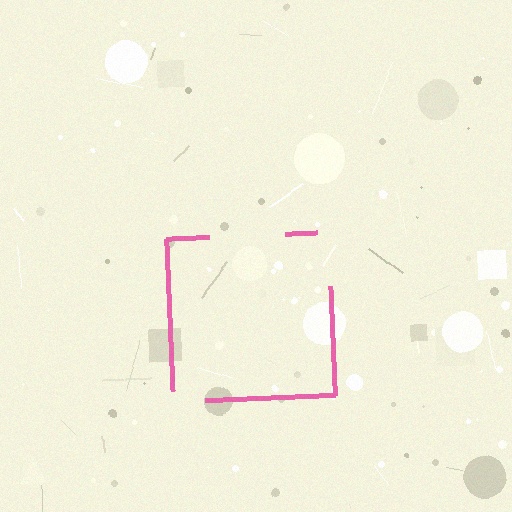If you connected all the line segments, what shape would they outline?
They would outline a square.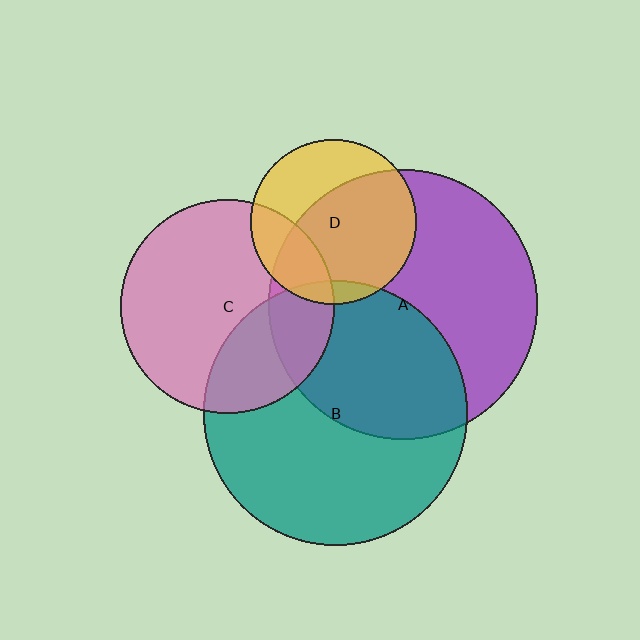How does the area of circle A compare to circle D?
Approximately 2.7 times.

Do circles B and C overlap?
Yes.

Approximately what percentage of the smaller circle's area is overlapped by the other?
Approximately 30%.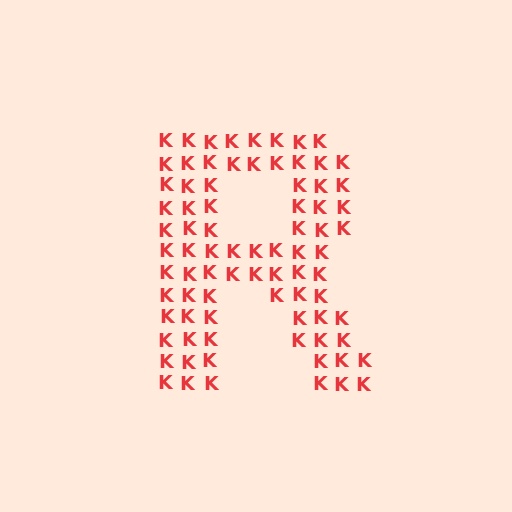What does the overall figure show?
The overall figure shows the letter R.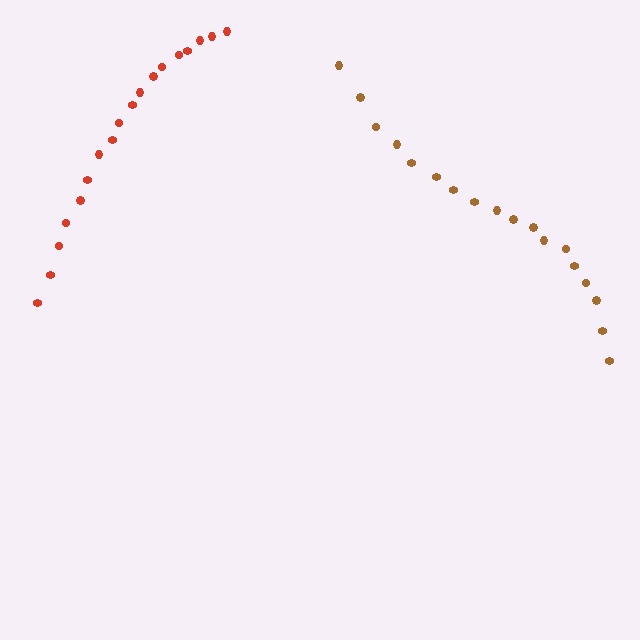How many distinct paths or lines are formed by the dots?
There are 2 distinct paths.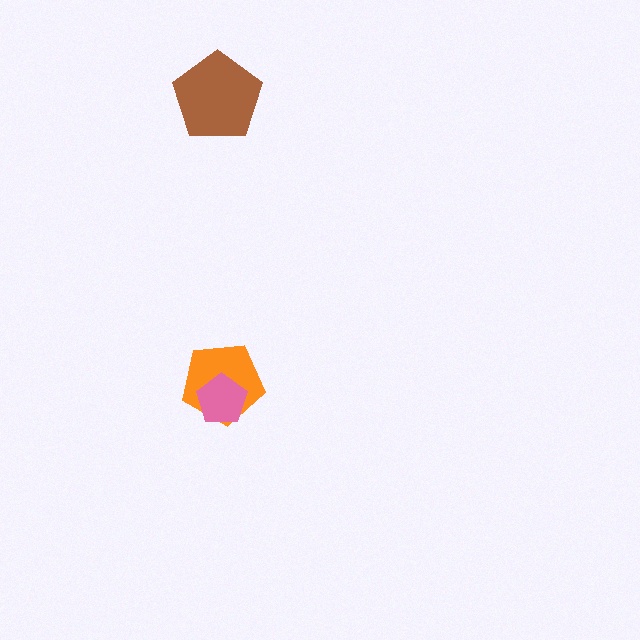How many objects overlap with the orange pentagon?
1 object overlaps with the orange pentagon.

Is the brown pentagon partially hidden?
No, no other shape covers it.